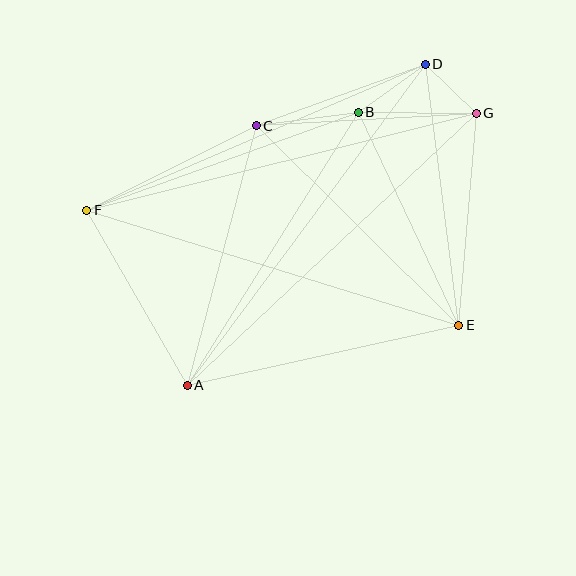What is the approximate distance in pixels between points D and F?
The distance between D and F is approximately 369 pixels.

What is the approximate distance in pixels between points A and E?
The distance between A and E is approximately 278 pixels.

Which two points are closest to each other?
Points D and G are closest to each other.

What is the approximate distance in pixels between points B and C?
The distance between B and C is approximately 103 pixels.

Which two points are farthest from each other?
Points F and G are farthest from each other.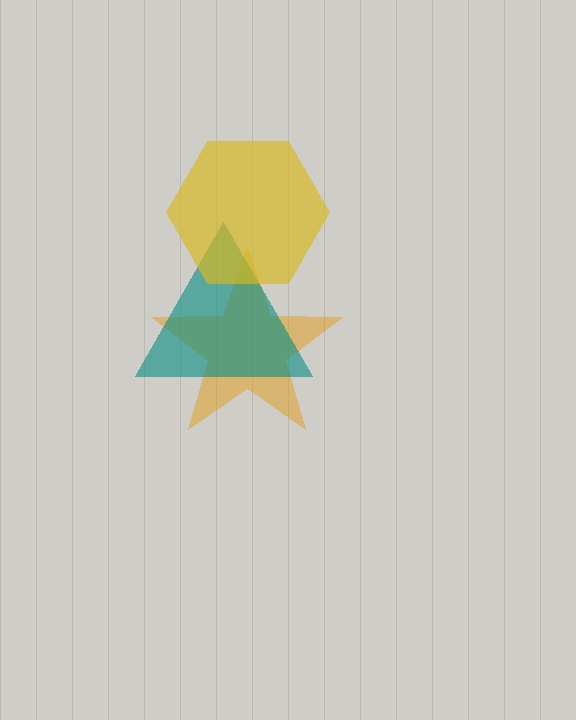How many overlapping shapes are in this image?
There are 3 overlapping shapes in the image.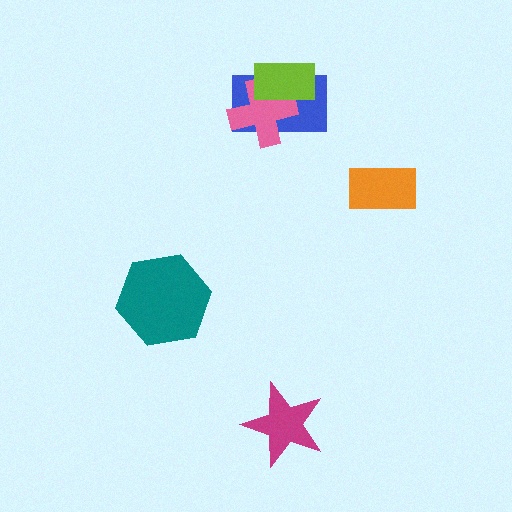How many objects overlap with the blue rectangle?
2 objects overlap with the blue rectangle.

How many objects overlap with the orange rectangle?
0 objects overlap with the orange rectangle.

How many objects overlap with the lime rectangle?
2 objects overlap with the lime rectangle.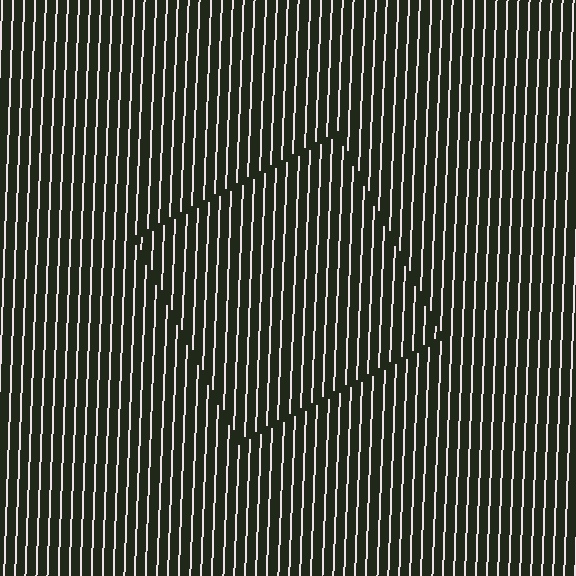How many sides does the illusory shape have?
4 sides — the line-ends trace a square.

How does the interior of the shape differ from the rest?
The interior of the shape contains the same grating, shifted by half a period — the contour is defined by the phase discontinuity where line-ends from the inner and outer gratings abut.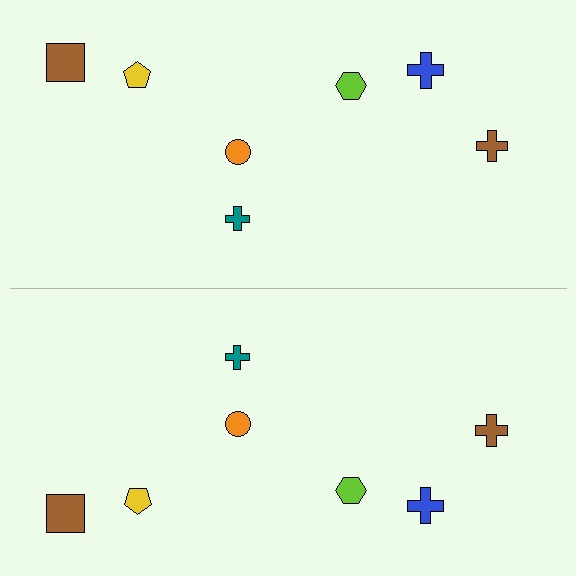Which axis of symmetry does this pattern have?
The pattern has a horizontal axis of symmetry running through the center of the image.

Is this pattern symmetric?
Yes, this pattern has bilateral (reflection) symmetry.